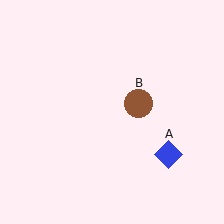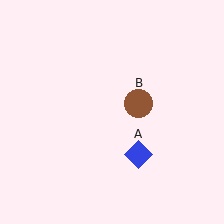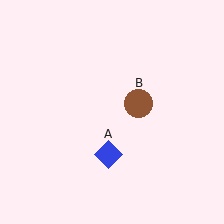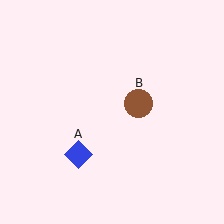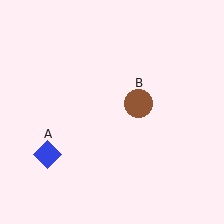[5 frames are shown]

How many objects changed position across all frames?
1 object changed position: blue diamond (object A).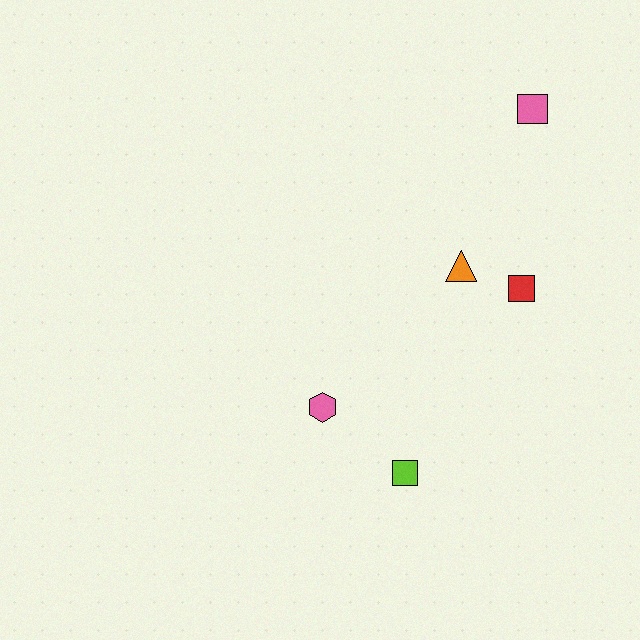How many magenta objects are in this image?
There are no magenta objects.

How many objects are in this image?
There are 5 objects.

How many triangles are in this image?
There is 1 triangle.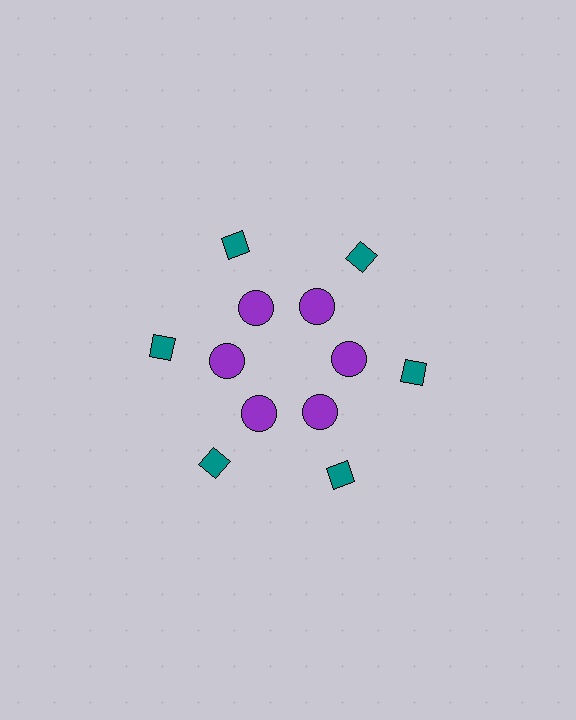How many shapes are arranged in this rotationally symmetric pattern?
There are 12 shapes, arranged in 6 groups of 2.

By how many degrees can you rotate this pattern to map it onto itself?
The pattern maps onto itself every 60 degrees of rotation.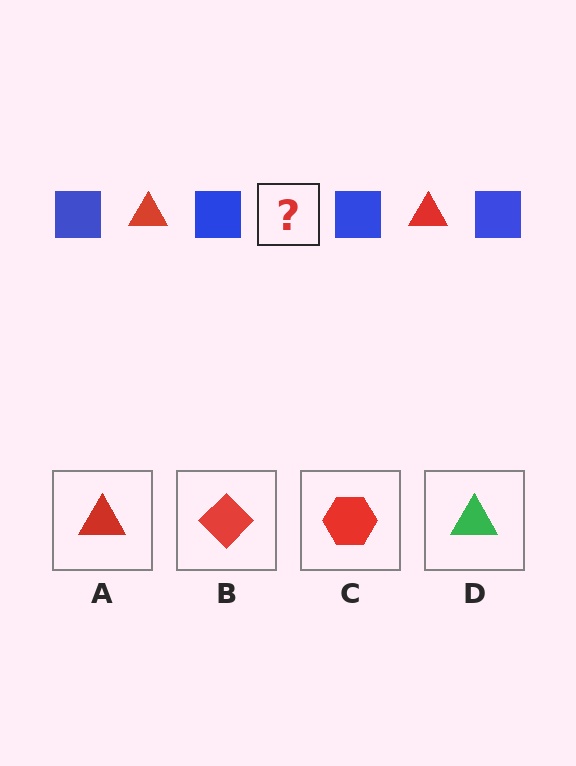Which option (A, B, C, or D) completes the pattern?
A.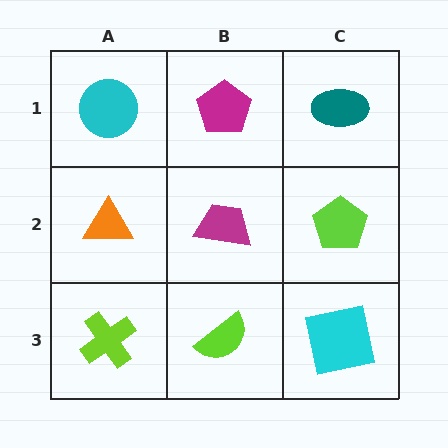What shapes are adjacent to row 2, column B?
A magenta pentagon (row 1, column B), a lime semicircle (row 3, column B), an orange triangle (row 2, column A), a lime pentagon (row 2, column C).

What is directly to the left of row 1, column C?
A magenta pentagon.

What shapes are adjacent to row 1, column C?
A lime pentagon (row 2, column C), a magenta pentagon (row 1, column B).